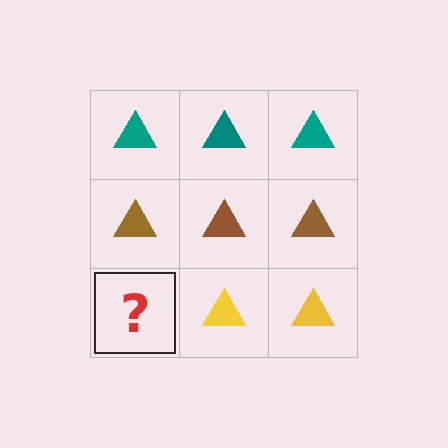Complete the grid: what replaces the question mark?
The question mark should be replaced with a yellow triangle.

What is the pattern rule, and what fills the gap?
The rule is that each row has a consistent color. The gap should be filled with a yellow triangle.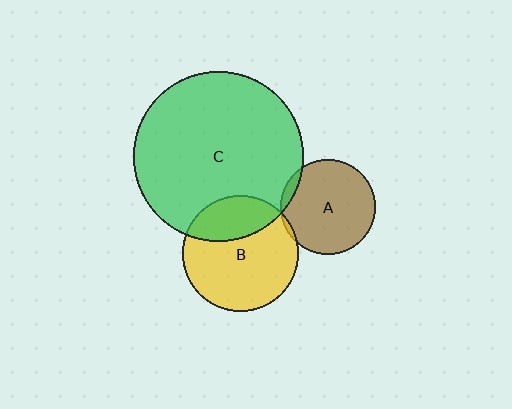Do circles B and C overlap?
Yes.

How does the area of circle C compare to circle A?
Approximately 3.2 times.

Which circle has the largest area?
Circle C (green).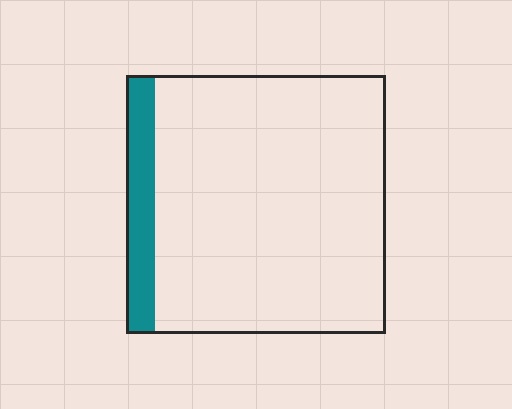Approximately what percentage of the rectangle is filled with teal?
Approximately 10%.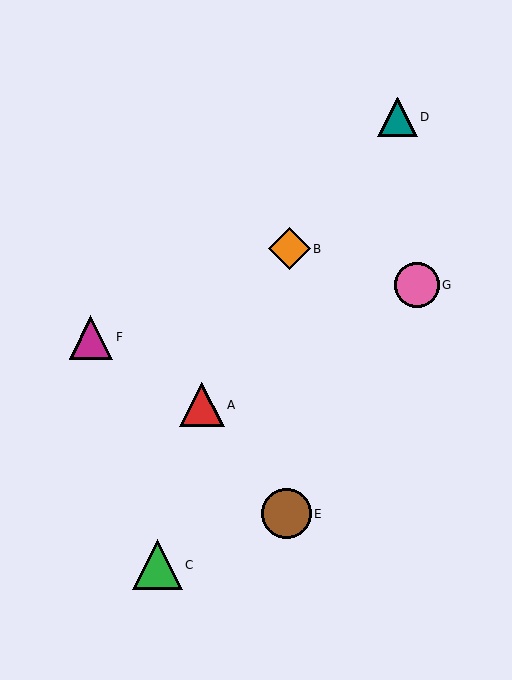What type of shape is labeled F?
Shape F is a magenta triangle.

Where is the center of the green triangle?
The center of the green triangle is at (157, 565).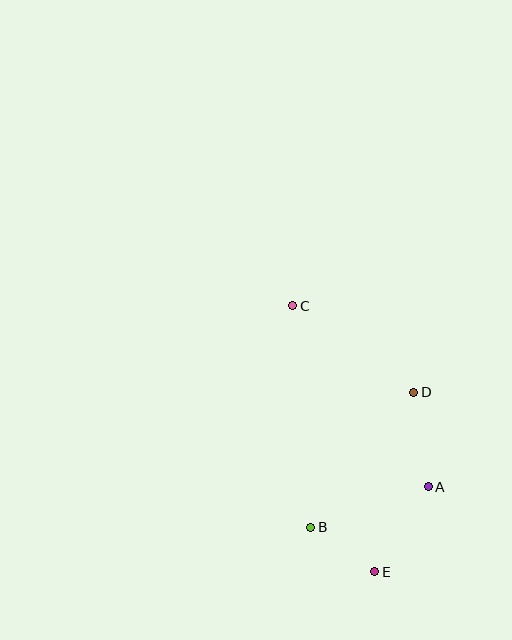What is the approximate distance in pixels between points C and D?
The distance between C and D is approximately 149 pixels.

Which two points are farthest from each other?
Points C and E are farthest from each other.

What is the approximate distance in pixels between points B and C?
The distance between B and C is approximately 222 pixels.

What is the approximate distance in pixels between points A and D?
The distance between A and D is approximately 95 pixels.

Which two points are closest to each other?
Points B and E are closest to each other.